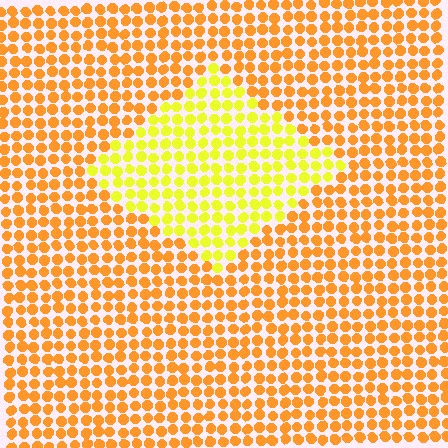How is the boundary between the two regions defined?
The boundary is defined purely by a slight shift in hue (about 34 degrees). Spacing, size, and orientation are identical on both sides.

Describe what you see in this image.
The image is filled with small orange elements in a uniform arrangement. A diamond-shaped region is visible where the elements are tinted to a slightly different hue, forming a subtle color boundary.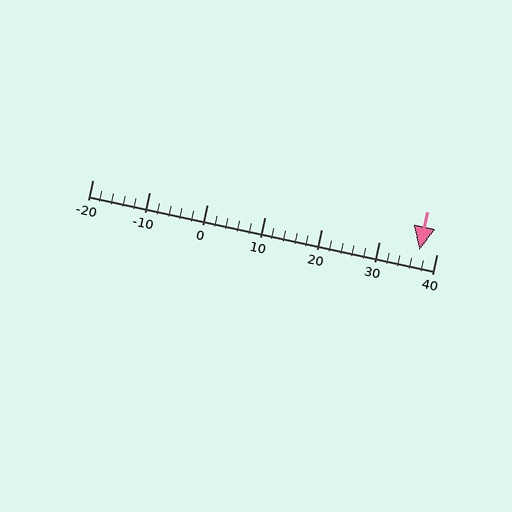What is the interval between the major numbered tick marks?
The major tick marks are spaced 10 units apart.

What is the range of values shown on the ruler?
The ruler shows values from -20 to 40.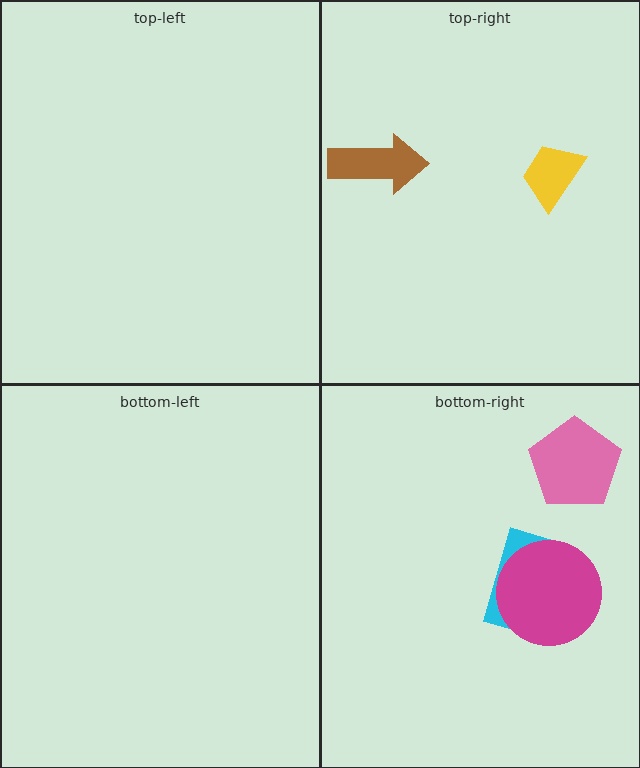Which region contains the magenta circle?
The bottom-right region.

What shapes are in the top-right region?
The yellow trapezoid, the brown arrow.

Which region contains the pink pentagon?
The bottom-right region.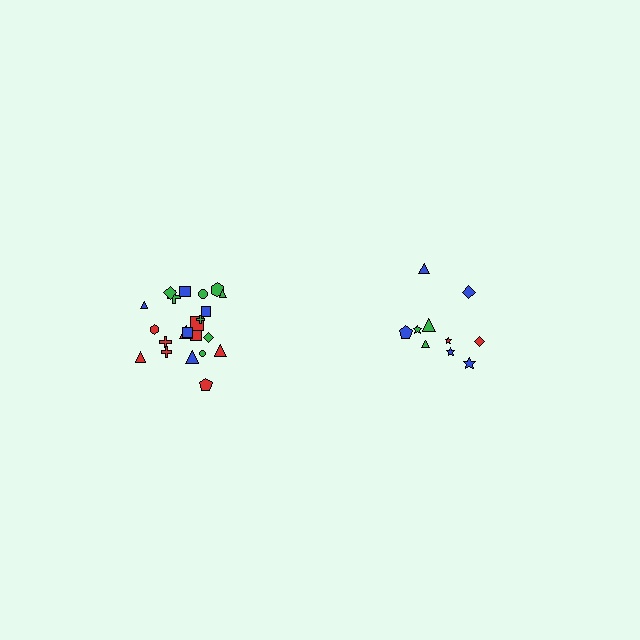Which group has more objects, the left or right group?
The left group.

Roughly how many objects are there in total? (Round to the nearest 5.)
Roughly 30 objects in total.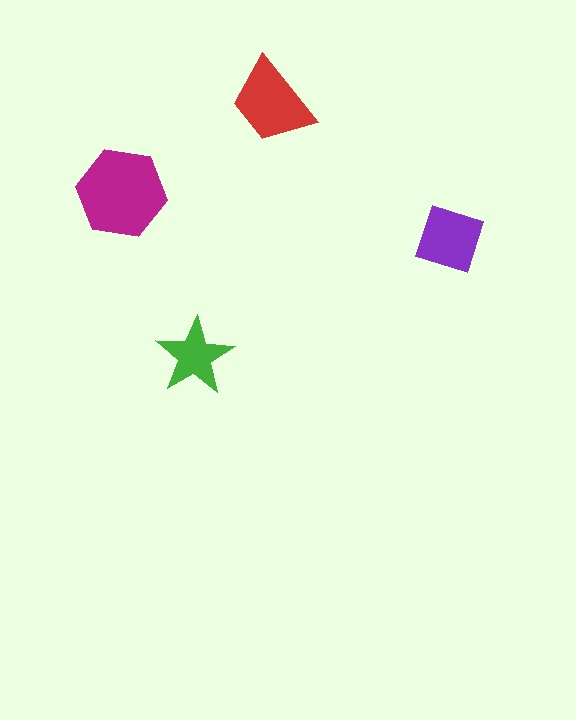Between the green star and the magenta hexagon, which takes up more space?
The magenta hexagon.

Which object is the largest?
The magenta hexagon.